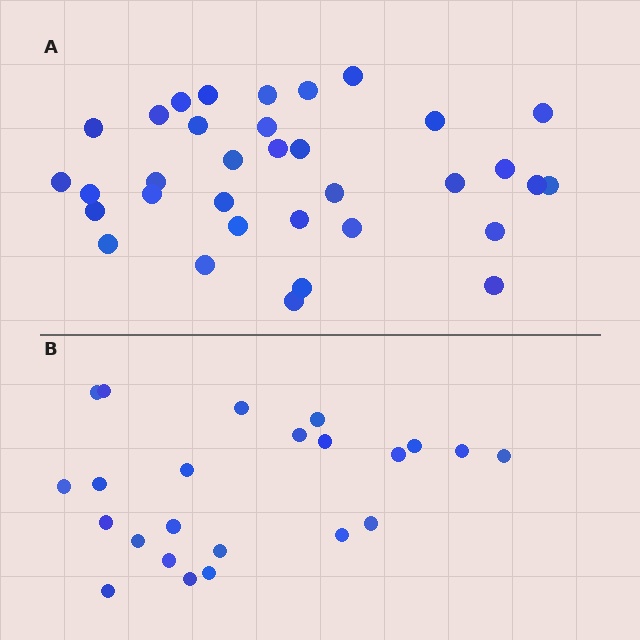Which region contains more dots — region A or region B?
Region A (the top region) has more dots.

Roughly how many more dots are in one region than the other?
Region A has roughly 12 or so more dots than region B.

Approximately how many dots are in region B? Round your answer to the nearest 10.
About 20 dots. (The exact count is 23, which rounds to 20.)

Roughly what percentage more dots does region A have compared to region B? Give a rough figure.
About 50% more.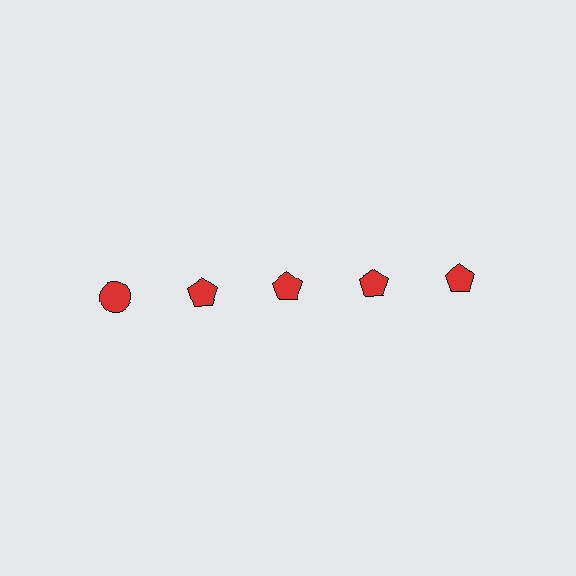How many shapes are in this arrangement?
There are 5 shapes arranged in a grid pattern.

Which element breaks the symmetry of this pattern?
The red circle in the top row, leftmost column breaks the symmetry. All other shapes are red pentagons.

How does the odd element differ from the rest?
It has a different shape: circle instead of pentagon.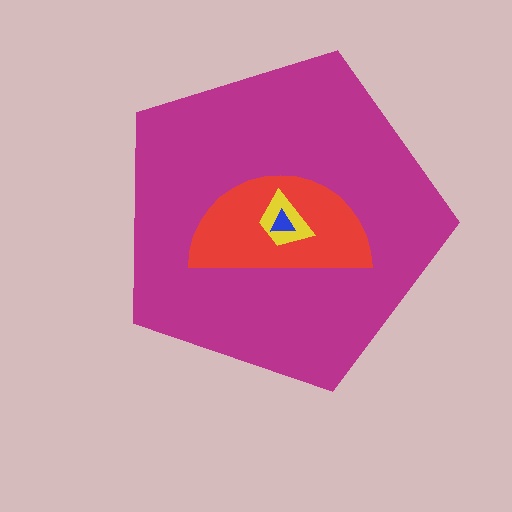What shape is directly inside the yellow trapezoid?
The blue triangle.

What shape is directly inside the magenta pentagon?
The red semicircle.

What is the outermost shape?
The magenta pentagon.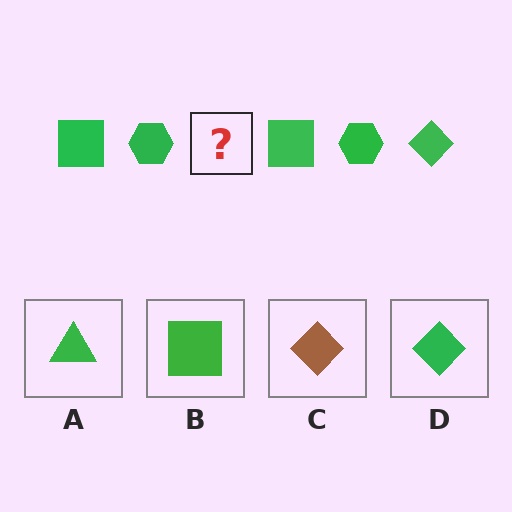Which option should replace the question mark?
Option D.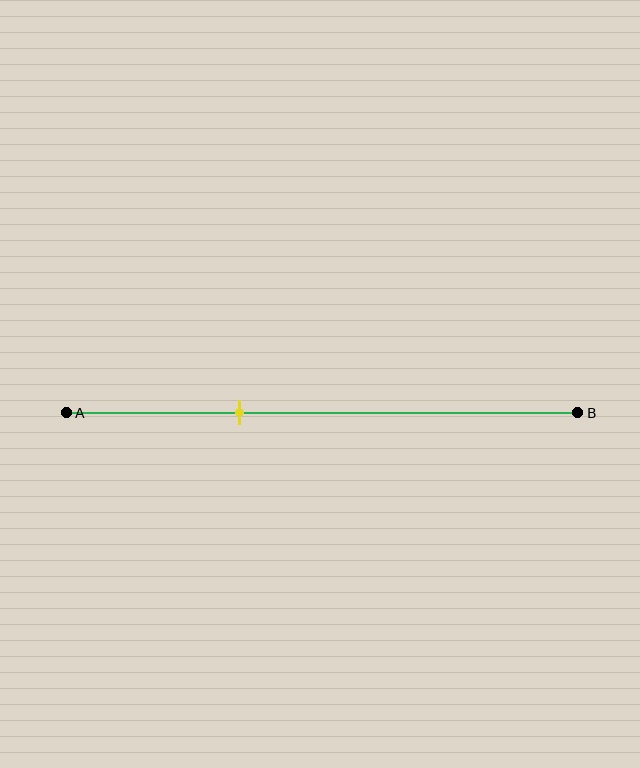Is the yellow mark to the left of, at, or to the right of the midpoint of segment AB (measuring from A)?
The yellow mark is to the left of the midpoint of segment AB.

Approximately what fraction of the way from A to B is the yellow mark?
The yellow mark is approximately 35% of the way from A to B.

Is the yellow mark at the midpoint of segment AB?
No, the mark is at about 35% from A, not at the 50% midpoint.